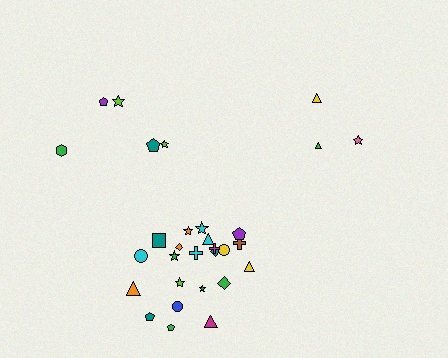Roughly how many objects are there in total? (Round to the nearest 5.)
Roughly 30 objects in total.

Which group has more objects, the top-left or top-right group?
The top-left group.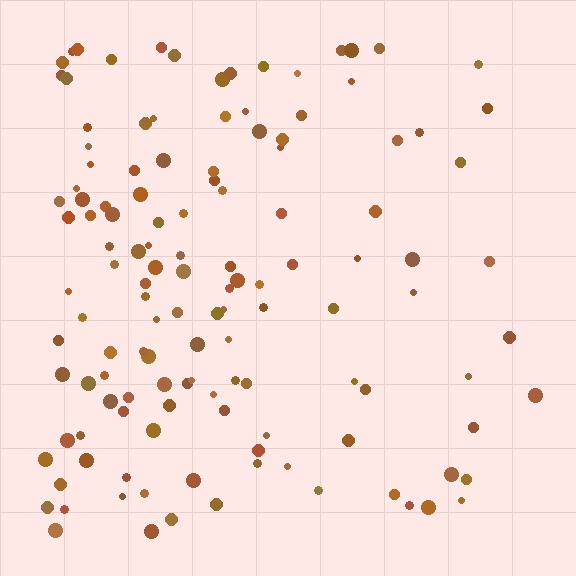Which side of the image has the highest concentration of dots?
The left.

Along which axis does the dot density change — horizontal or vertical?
Horizontal.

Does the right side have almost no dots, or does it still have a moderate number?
Still a moderate number, just noticeably fewer than the left.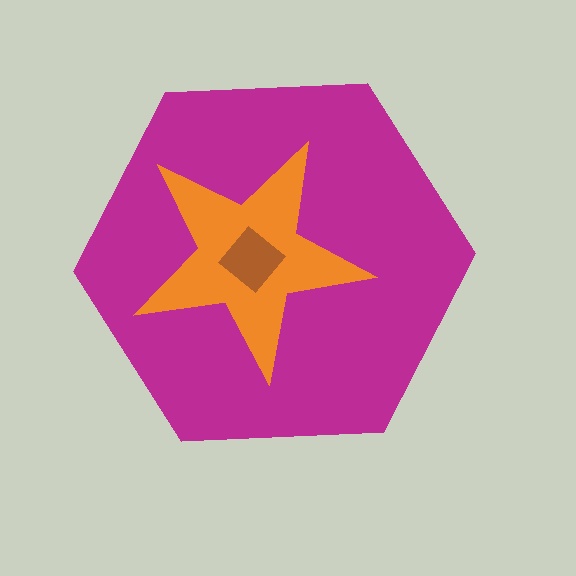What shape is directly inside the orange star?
The brown diamond.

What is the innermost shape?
The brown diamond.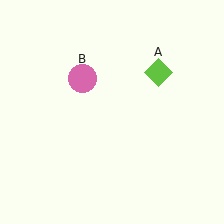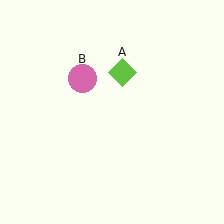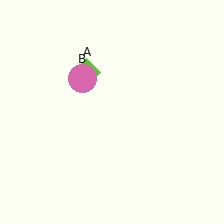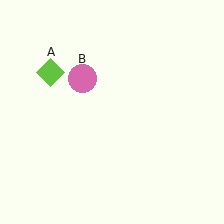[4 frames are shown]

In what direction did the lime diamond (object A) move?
The lime diamond (object A) moved left.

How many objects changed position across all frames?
1 object changed position: lime diamond (object A).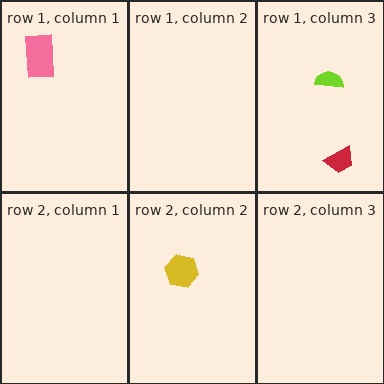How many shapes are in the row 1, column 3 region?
2.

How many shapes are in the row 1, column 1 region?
1.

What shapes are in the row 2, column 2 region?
The yellow hexagon.